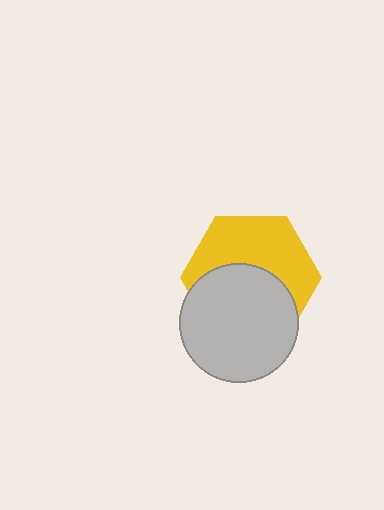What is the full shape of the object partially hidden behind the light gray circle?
The partially hidden object is a yellow hexagon.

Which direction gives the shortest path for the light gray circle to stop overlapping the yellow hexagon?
Moving down gives the shortest separation.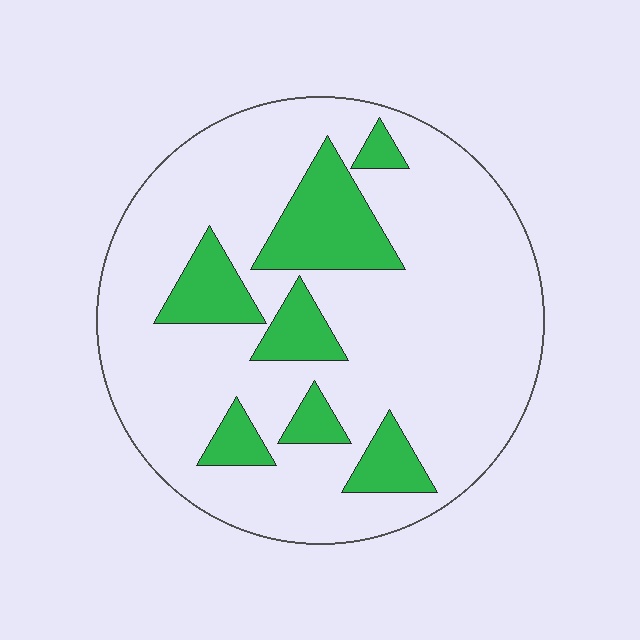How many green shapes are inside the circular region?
7.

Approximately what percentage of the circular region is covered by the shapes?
Approximately 20%.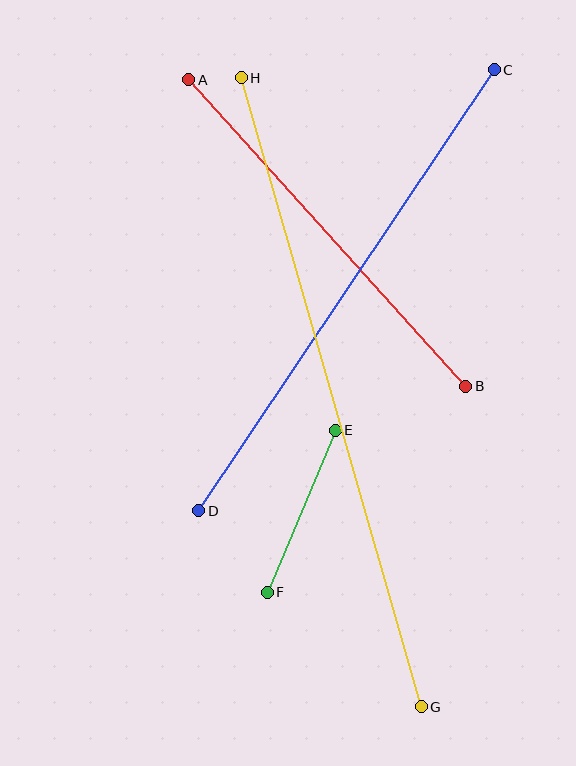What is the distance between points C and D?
The distance is approximately 531 pixels.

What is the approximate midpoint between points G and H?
The midpoint is at approximately (331, 392) pixels.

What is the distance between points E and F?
The distance is approximately 176 pixels.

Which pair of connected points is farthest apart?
Points G and H are farthest apart.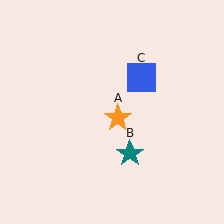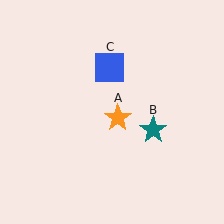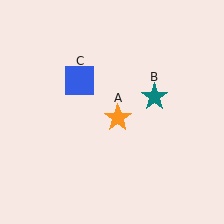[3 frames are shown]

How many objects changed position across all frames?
2 objects changed position: teal star (object B), blue square (object C).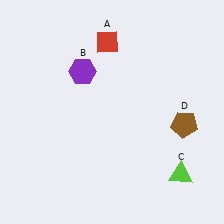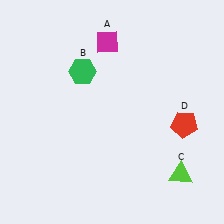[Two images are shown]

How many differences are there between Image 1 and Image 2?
There are 3 differences between the two images.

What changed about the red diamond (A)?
In Image 1, A is red. In Image 2, it changed to magenta.